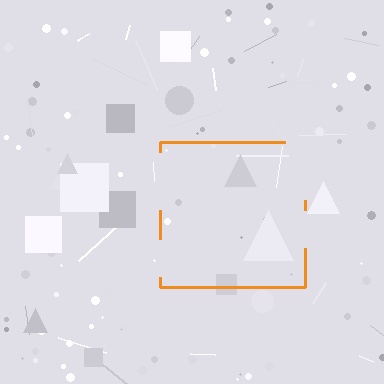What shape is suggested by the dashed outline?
The dashed outline suggests a square.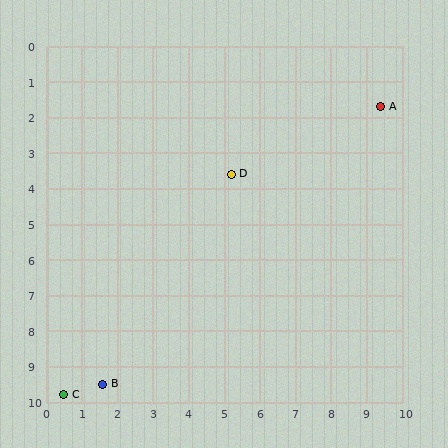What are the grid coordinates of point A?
Point A is at approximately (9.4, 1.7).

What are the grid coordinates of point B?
Point B is at approximately (1.6, 9.5).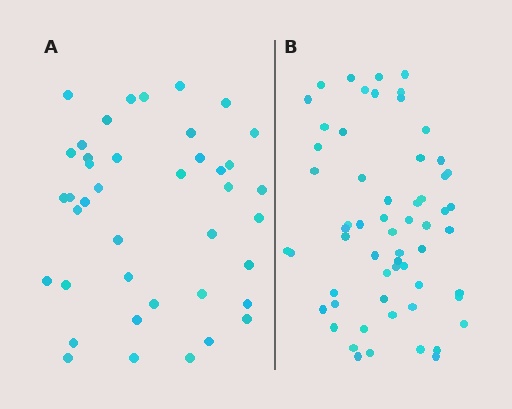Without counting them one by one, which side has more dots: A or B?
Region B (the right region) has more dots.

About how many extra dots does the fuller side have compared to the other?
Region B has approximately 20 more dots than region A.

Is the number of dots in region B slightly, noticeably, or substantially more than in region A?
Region B has substantially more. The ratio is roughly 1.5 to 1.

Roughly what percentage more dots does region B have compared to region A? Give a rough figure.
About 45% more.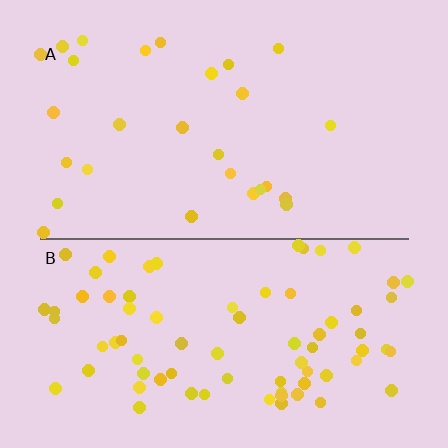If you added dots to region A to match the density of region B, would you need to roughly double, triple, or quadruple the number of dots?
Approximately triple.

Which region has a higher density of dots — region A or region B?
B (the bottom).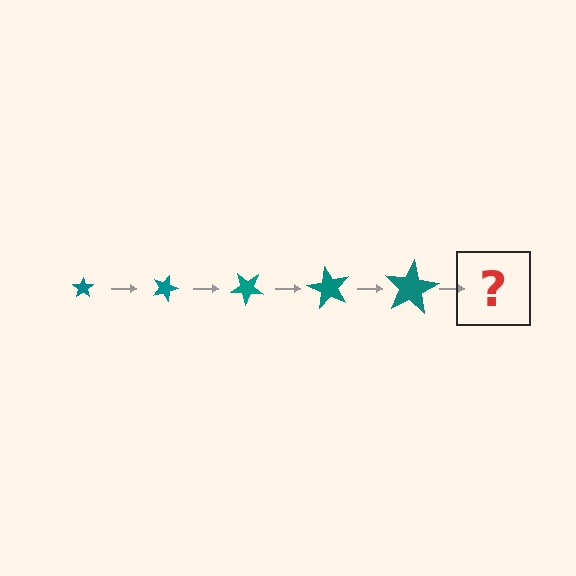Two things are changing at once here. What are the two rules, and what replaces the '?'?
The two rules are that the star grows larger each step and it rotates 20 degrees each step. The '?' should be a star, larger than the previous one and rotated 100 degrees from the start.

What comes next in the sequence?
The next element should be a star, larger than the previous one and rotated 100 degrees from the start.